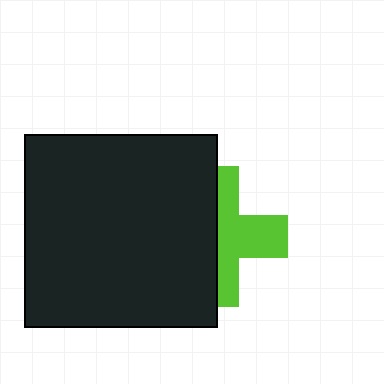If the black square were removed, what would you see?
You would see the complete lime cross.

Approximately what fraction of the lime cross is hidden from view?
Roughly 49% of the lime cross is hidden behind the black square.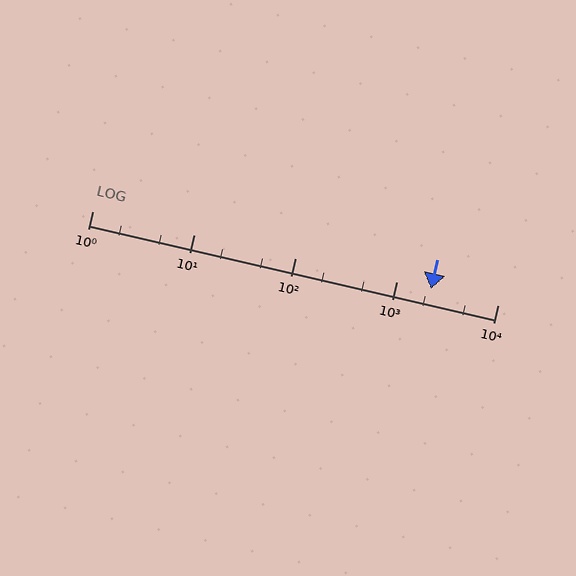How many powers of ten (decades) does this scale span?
The scale spans 4 decades, from 1 to 10000.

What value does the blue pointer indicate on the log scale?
The pointer indicates approximately 2200.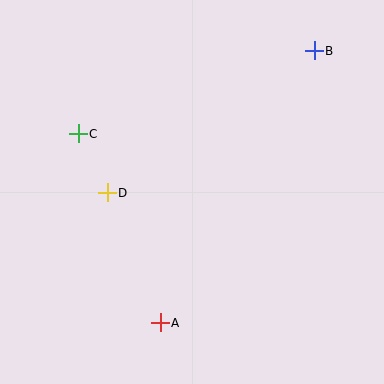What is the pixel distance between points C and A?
The distance between C and A is 206 pixels.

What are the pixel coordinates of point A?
Point A is at (160, 323).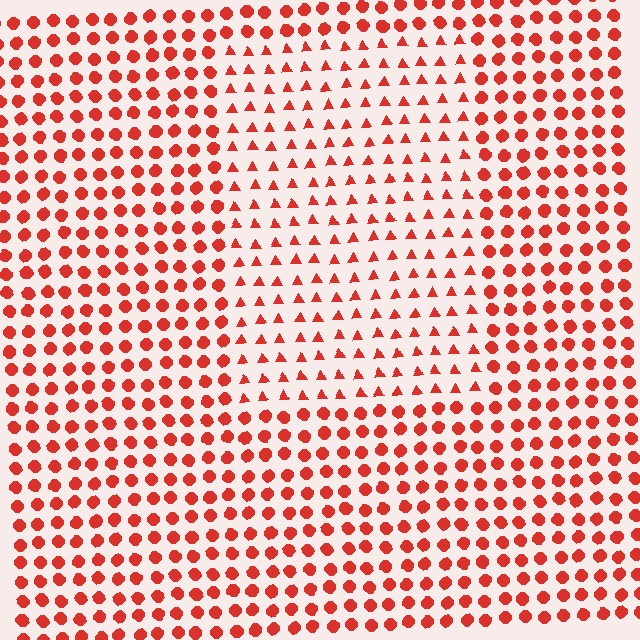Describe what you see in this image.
The image is filled with small red elements arranged in a uniform grid. A rectangle-shaped region contains triangles, while the surrounding area contains circles. The boundary is defined purely by the change in element shape.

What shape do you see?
I see a rectangle.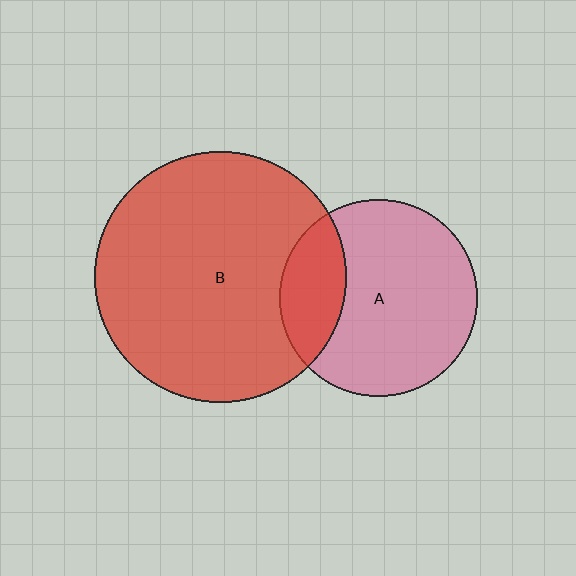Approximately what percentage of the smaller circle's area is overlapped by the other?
Approximately 25%.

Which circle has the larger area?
Circle B (red).